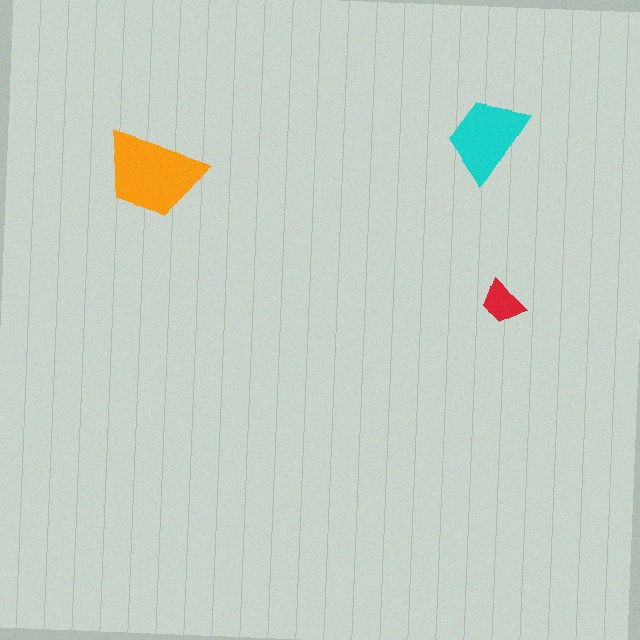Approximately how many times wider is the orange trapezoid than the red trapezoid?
About 2 times wider.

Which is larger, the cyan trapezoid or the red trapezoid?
The cyan one.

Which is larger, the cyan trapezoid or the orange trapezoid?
The orange one.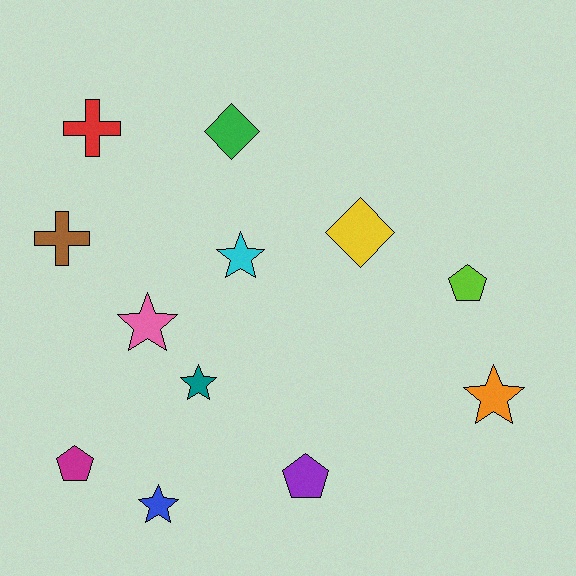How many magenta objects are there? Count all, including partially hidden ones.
There is 1 magenta object.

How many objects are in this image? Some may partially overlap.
There are 12 objects.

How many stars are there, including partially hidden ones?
There are 5 stars.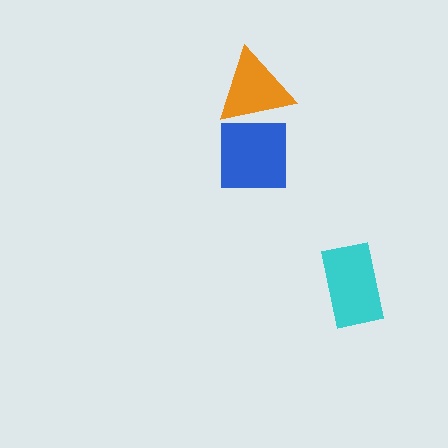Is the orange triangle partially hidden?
No, no other shape covers it.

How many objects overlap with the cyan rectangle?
0 objects overlap with the cyan rectangle.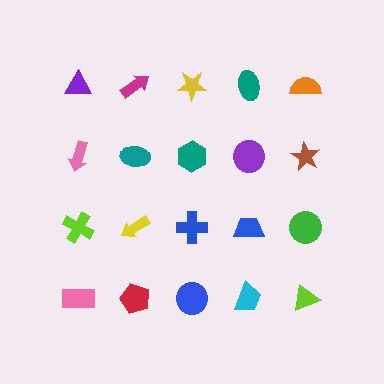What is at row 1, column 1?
A purple triangle.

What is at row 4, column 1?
A pink rectangle.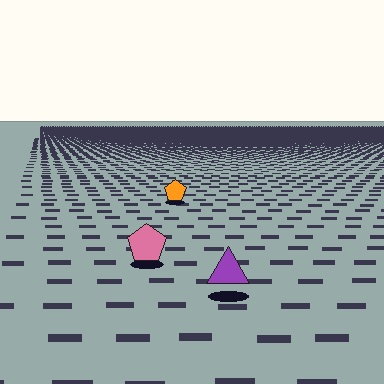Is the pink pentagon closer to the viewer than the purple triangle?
No. The purple triangle is closer — you can tell from the texture gradient: the ground texture is coarser near it.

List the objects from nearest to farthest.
From nearest to farthest: the purple triangle, the pink pentagon, the orange pentagon.